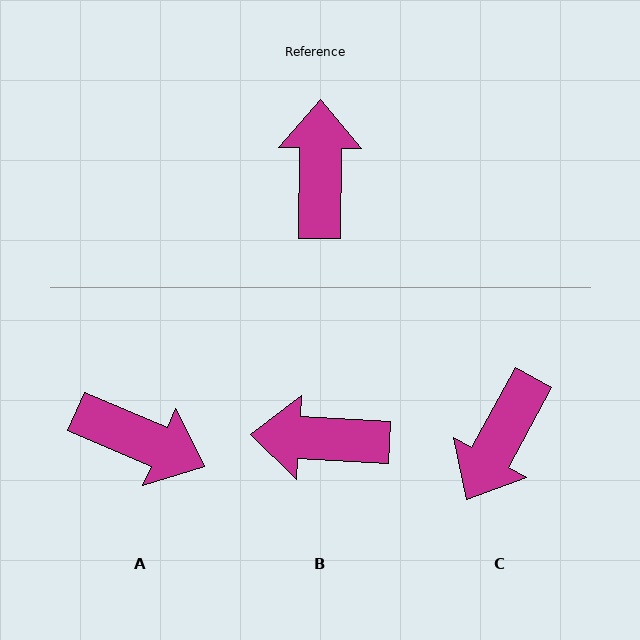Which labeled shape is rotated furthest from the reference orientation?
C, about 152 degrees away.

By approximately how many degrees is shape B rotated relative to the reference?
Approximately 87 degrees counter-clockwise.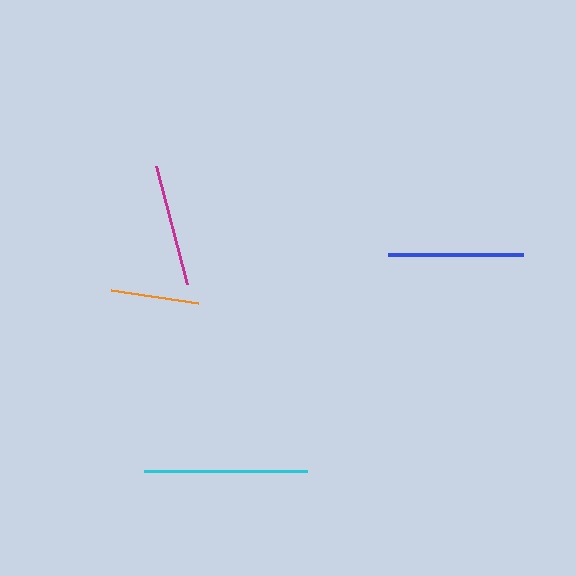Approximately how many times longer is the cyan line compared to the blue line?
The cyan line is approximately 1.2 times the length of the blue line.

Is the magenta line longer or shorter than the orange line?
The magenta line is longer than the orange line.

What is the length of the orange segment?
The orange segment is approximately 87 pixels long.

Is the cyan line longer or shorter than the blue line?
The cyan line is longer than the blue line.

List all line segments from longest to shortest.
From longest to shortest: cyan, blue, magenta, orange.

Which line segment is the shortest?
The orange line is the shortest at approximately 87 pixels.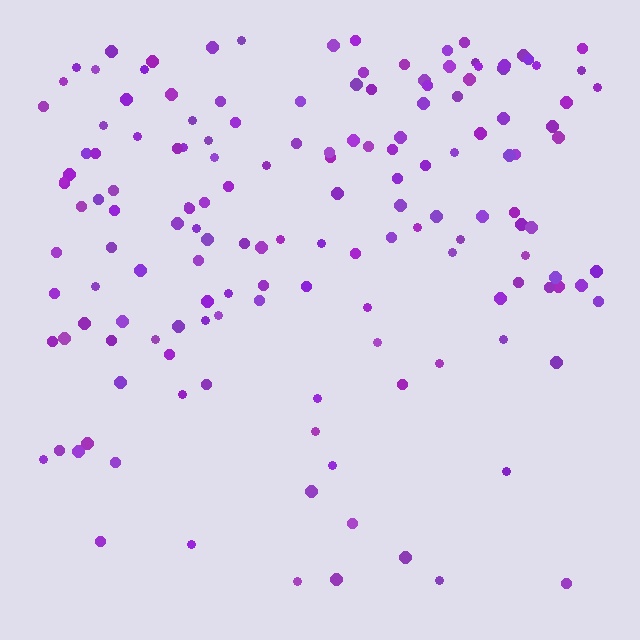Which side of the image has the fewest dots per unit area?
The bottom.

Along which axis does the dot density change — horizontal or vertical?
Vertical.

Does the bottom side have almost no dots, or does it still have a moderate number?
Still a moderate number, just noticeably fewer than the top.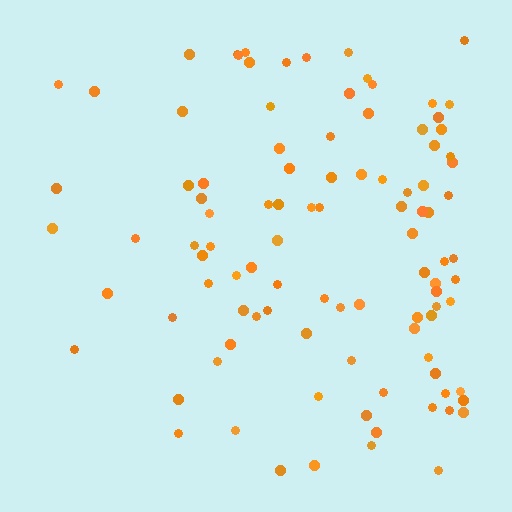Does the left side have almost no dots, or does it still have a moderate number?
Still a moderate number, just noticeably fewer than the right.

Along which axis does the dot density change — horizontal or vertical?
Horizontal.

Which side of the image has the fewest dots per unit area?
The left.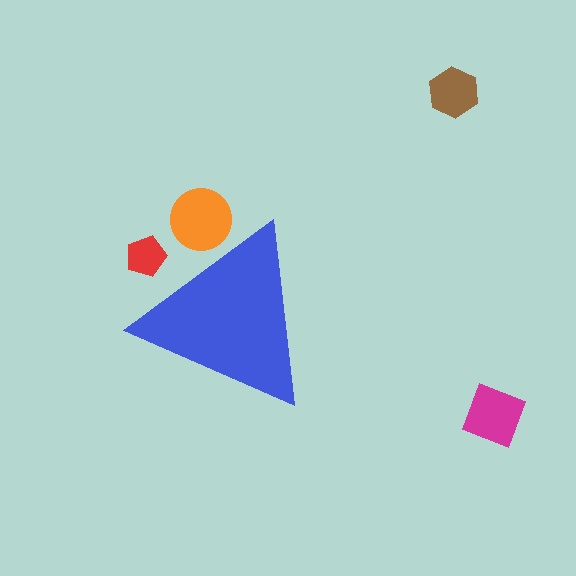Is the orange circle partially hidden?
Yes, the orange circle is partially hidden behind the blue triangle.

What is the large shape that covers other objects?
A blue triangle.